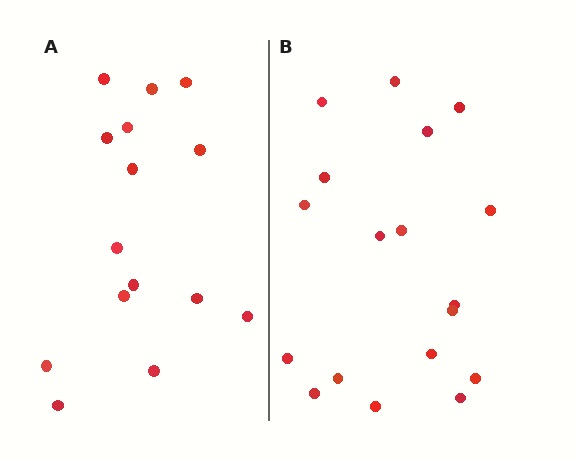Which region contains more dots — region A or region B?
Region B (the right region) has more dots.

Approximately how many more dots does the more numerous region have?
Region B has just a few more — roughly 2 or 3 more dots than region A.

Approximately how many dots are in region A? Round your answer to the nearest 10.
About 20 dots. (The exact count is 15, which rounds to 20.)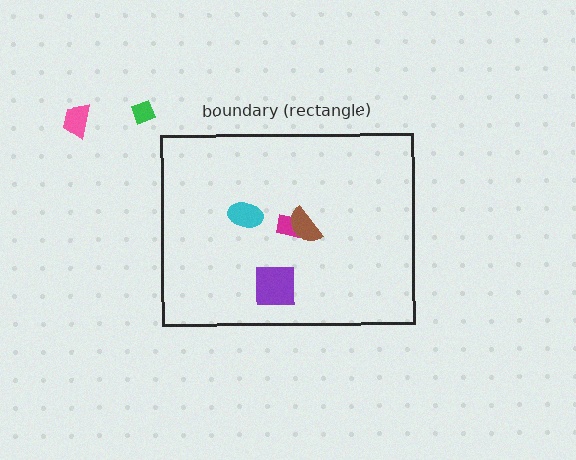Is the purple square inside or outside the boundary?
Inside.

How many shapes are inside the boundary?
4 inside, 2 outside.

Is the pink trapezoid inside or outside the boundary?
Outside.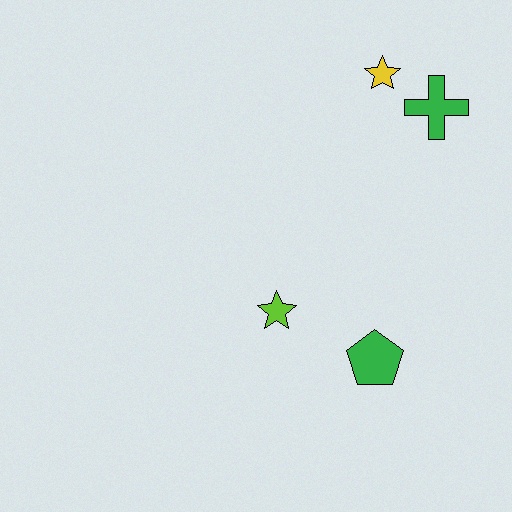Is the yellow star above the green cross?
Yes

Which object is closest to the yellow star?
The green cross is closest to the yellow star.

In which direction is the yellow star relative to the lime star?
The yellow star is above the lime star.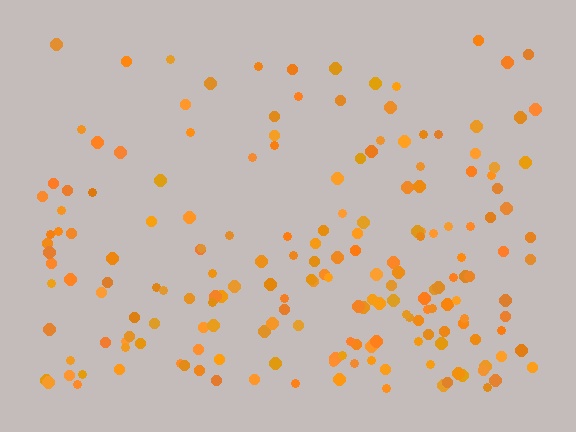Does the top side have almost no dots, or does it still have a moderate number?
Still a moderate number, just noticeably fewer than the bottom.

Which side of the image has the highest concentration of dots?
The bottom.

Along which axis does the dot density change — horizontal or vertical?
Vertical.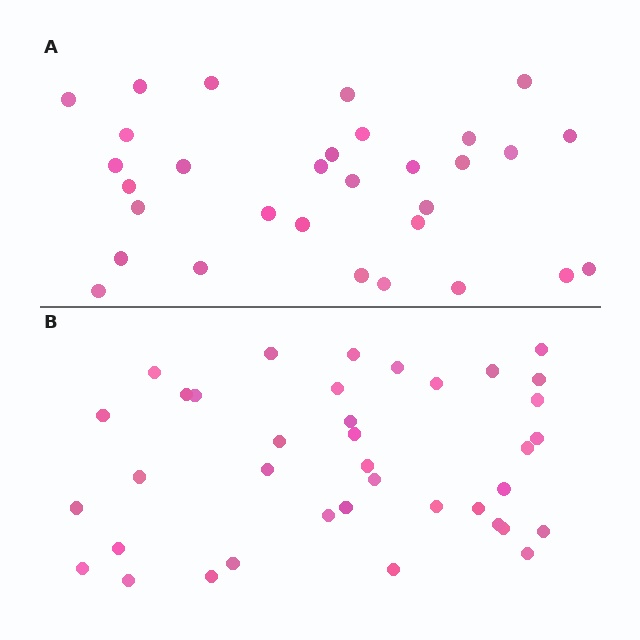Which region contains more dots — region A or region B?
Region B (the bottom region) has more dots.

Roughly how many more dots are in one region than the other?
Region B has roughly 8 or so more dots than region A.